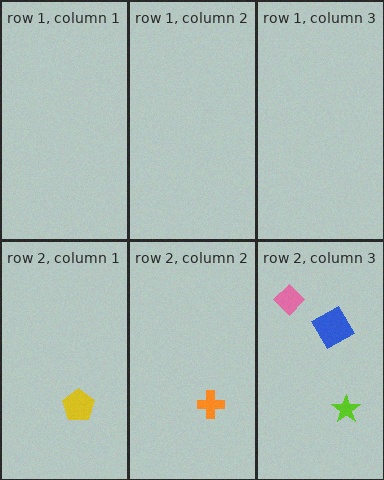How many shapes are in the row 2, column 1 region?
1.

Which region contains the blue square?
The row 2, column 3 region.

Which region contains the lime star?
The row 2, column 3 region.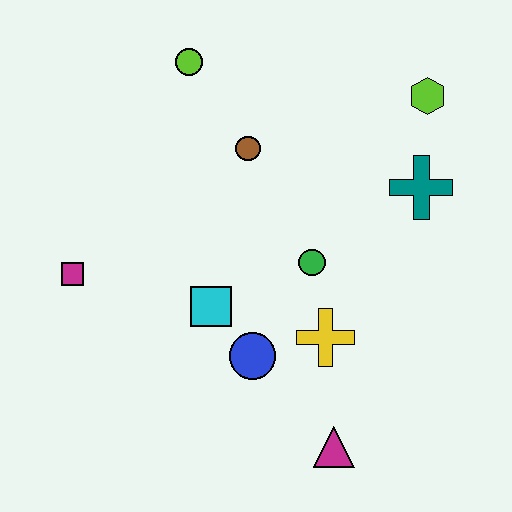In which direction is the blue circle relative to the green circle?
The blue circle is below the green circle.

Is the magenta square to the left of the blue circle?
Yes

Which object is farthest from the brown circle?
The magenta triangle is farthest from the brown circle.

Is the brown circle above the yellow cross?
Yes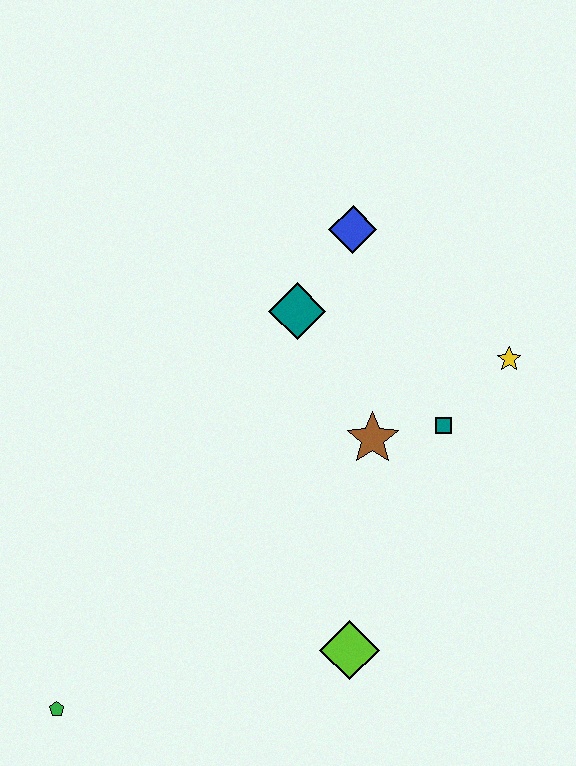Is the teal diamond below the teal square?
No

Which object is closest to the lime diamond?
The brown star is closest to the lime diamond.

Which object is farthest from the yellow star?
The green pentagon is farthest from the yellow star.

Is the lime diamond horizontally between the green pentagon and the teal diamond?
No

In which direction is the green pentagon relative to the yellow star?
The green pentagon is to the left of the yellow star.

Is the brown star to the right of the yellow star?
No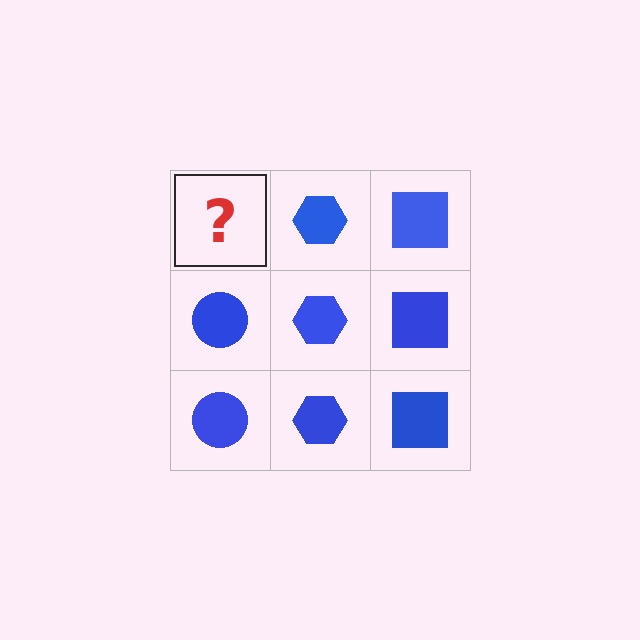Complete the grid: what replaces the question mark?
The question mark should be replaced with a blue circle.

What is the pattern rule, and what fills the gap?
The rule is that each column has a consistent shape. The gap should be filled with a blue circle.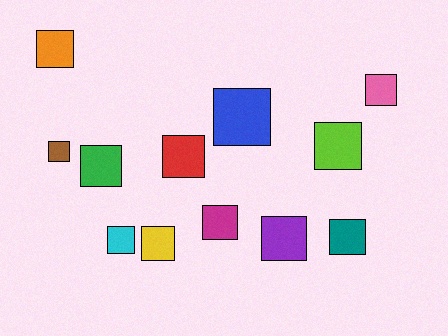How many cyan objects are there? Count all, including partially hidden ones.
There is 1 cyan object.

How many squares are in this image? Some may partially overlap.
There are 12 squares.